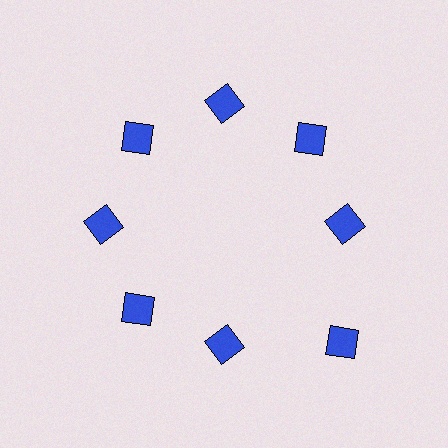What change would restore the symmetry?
The symmetry would be restored by moving it inward, back onto the ring so that all 8 diamonds sit at equal angles and equal distance from the center.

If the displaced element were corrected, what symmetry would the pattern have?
It would have 8-fold rotational symmetry — the pattern would map onto itself every 45 degrees.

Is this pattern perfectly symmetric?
No. The 8 blue diamonds are arranged in a ring, but one element near the 4 o'clock position is pushed outward from the center, breaking the 8-fold rotational symmetry.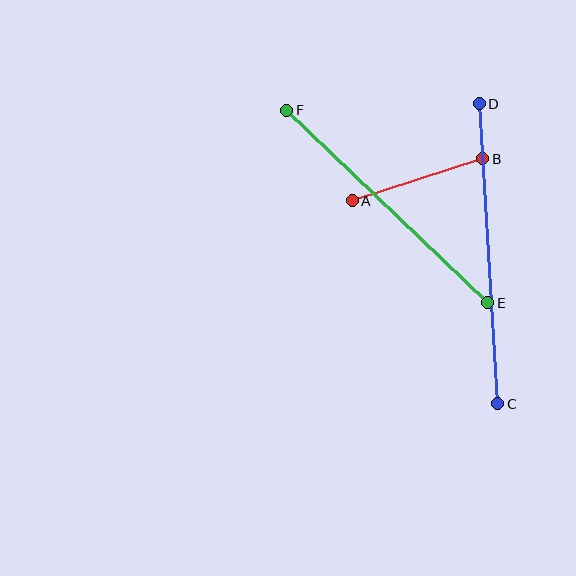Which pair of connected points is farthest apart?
Points C and D are farthest apart.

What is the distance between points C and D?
The distance is approximately 301 pixels.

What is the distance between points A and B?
The distance is approximately 137 pixels.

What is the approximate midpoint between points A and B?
The midpoint is at approximately (417, 180) pixels.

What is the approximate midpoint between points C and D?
The midpoint is at approximately (488, 254) pixels.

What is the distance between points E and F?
The distance is approximately 278 pixels.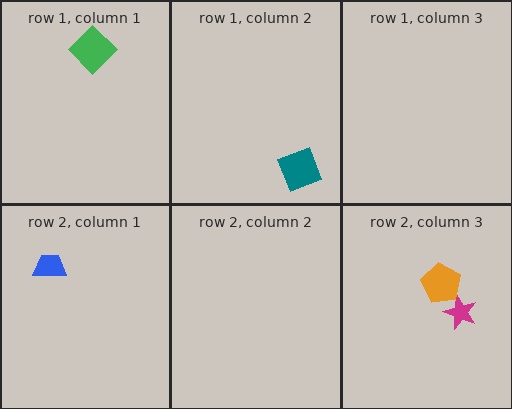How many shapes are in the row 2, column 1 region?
1.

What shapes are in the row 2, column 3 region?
The magenta star, the orange pentagon.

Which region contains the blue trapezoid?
The row 2, column 1 region.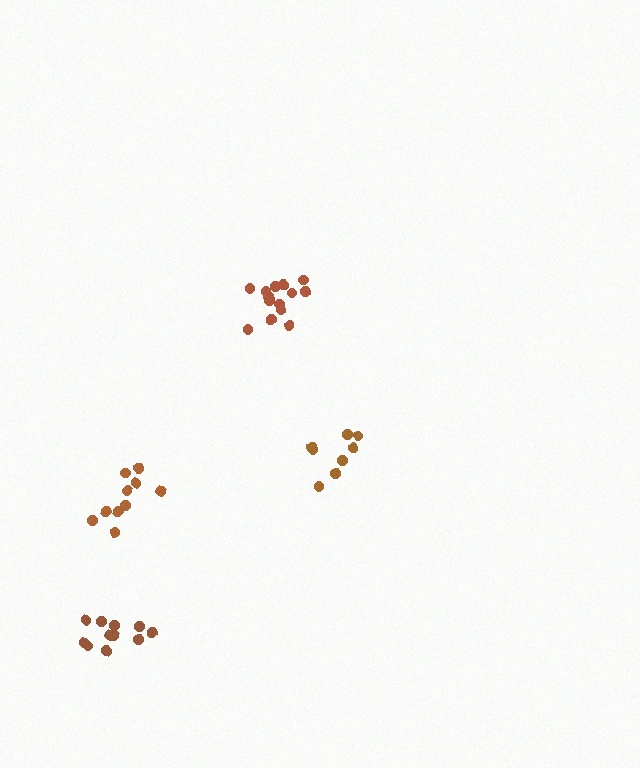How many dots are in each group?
Group 1: 10 dots, Group 2: 8 dots, Group 3: 14 dots, Group 4: 11 dots (43 total).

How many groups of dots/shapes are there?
There are 4 groups.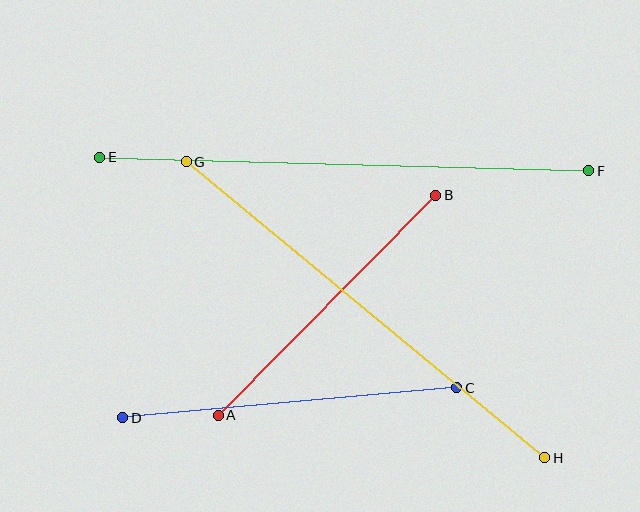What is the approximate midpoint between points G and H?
The midpoint is at approximately (366, 310) pixels.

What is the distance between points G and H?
The distance is approximately 465 pixels.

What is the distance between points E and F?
The distance is approximately 489 pixels.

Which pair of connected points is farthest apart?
Points E and F are farthest apart.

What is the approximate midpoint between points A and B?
The midpoint is at approximately (327, 305) pixels.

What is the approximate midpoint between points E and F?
The midpoint is at approximately (344, 164) pixels.